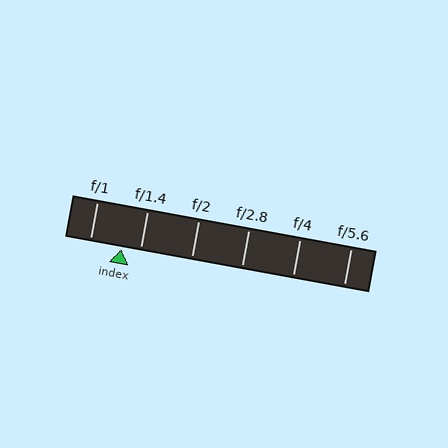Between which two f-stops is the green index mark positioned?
The index mark is between f/1 and f/1.4.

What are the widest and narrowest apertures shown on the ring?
The widest aperture shown is f/1 and the narrowest is f/5.6.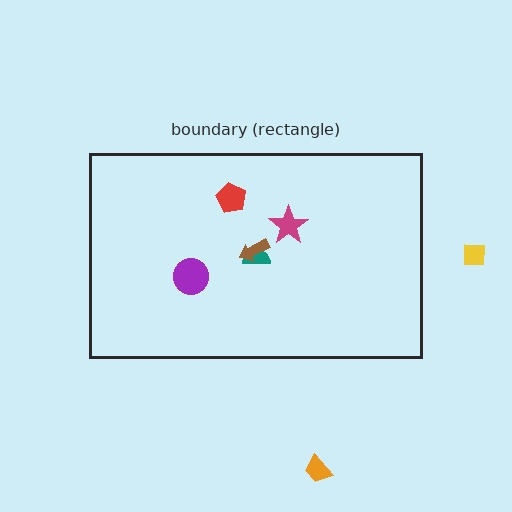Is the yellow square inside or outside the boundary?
Outside.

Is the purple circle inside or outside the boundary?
Inside.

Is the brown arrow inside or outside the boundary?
Inside.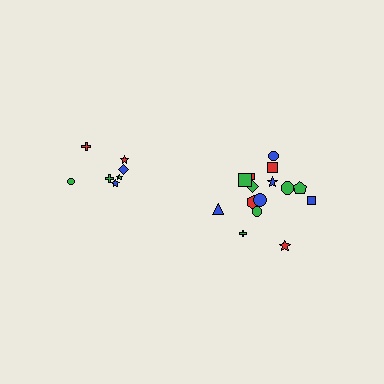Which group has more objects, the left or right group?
The right group.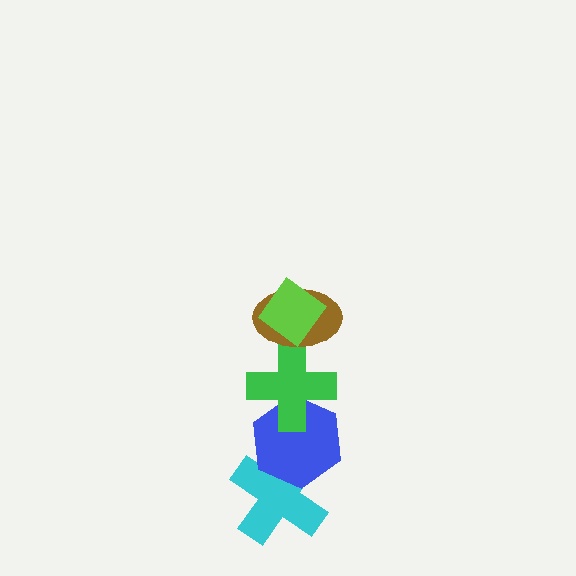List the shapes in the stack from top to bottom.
From top to bottom: the lime diamond, the brown ellipse, the green cross, the blue hexagon, the cyan cross.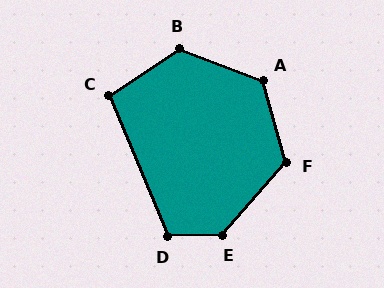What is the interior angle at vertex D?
Approximately 111 degrees (obtuse).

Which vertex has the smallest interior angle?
C, at approximately 101 degrees.